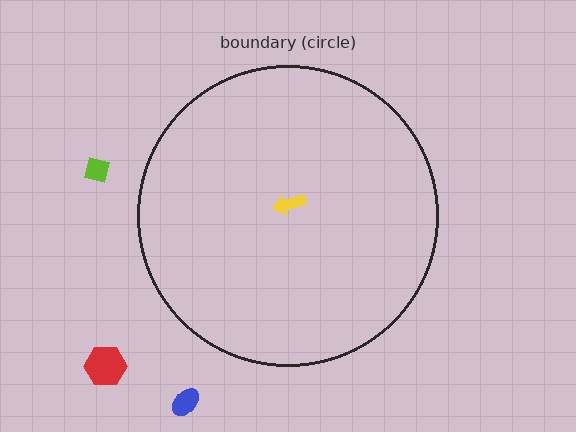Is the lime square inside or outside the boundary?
Outside.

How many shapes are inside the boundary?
1 inside, 3 outside.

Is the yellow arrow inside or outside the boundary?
Inside.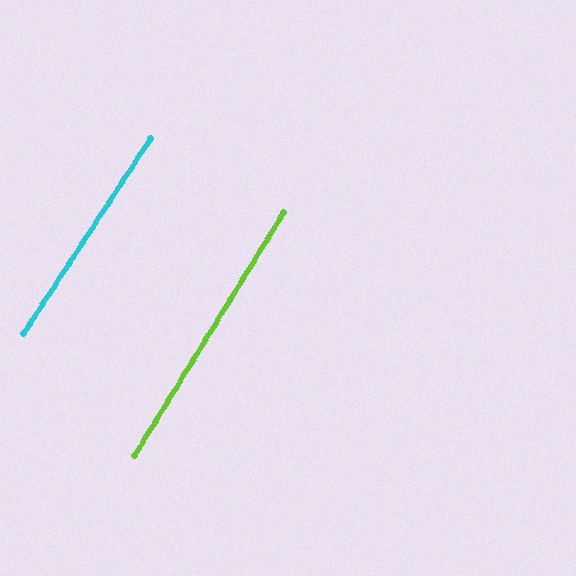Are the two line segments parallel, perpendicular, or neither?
Parallel — their directions differ by only 1.6°.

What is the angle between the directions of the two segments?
Approximately 2 degrees.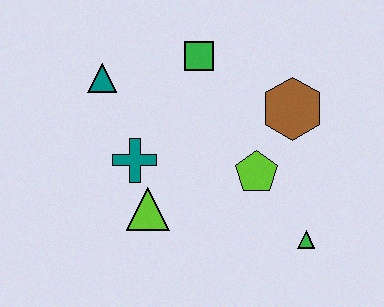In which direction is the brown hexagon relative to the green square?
The brown hexagon is to the right of the green square.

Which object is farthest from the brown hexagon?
The teal triangle is farthest from the brown hexagon.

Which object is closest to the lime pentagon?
The brown hexagon is closest to the lime pentagon.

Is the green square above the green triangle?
Yes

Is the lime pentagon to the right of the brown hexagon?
No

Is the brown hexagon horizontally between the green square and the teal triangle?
No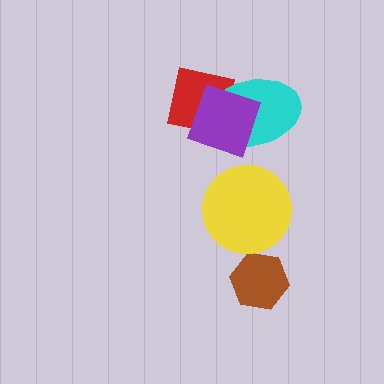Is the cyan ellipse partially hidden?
Yes, it is partially covered by another shape.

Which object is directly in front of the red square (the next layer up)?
The cyan ellipse is directly in front of the red square.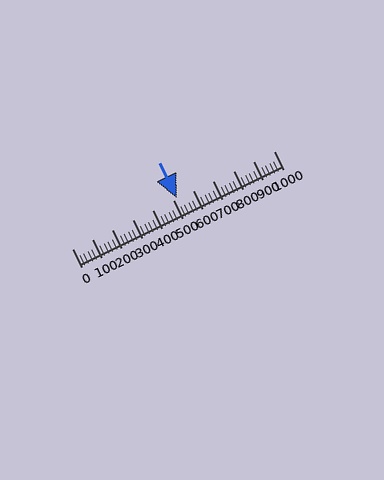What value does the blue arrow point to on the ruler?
The blue arrow points to approximately 520.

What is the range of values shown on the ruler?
The ruler shows values from 0 to 1000.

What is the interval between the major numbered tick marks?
The major tick marks are spaced 100 units apart.